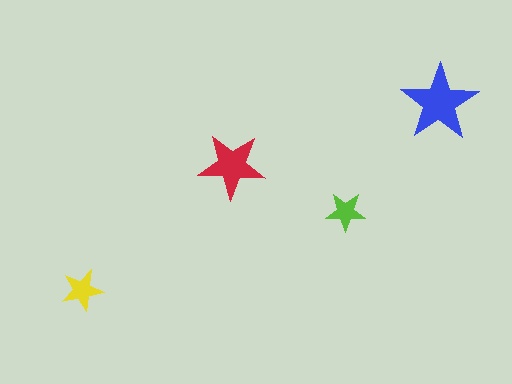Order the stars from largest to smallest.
the blue one, the red one, the yellow one, the lime one.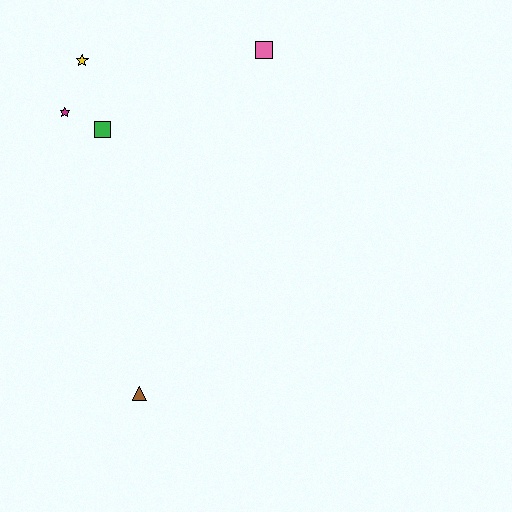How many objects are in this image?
There are 5 objects.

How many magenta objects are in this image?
There is 1 magenta object.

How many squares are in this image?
There are 2 squares.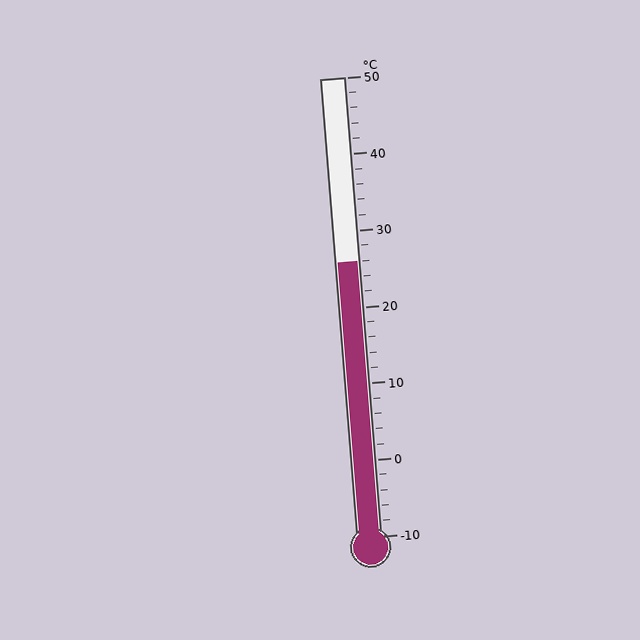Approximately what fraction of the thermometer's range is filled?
The thermometer is filled to approximately 60% of its range.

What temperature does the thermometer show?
The thermometer shows approximately 26°C.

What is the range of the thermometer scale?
The thermometer scale ranges from -10°C to 50°C.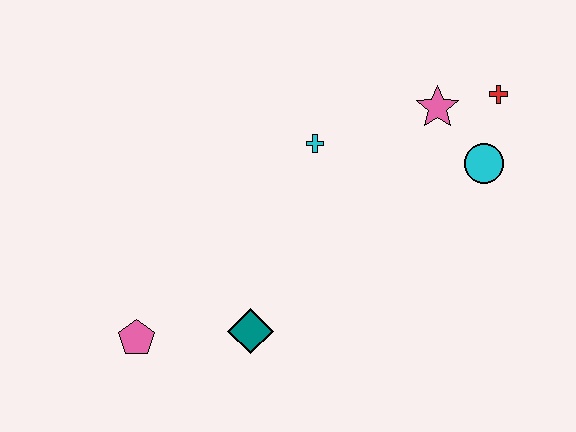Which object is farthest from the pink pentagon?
The red cross is farthest from the pink pentagon.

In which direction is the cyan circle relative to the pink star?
The cyan circle is below the pink star.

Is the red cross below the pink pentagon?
No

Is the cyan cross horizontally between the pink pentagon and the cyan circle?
Yes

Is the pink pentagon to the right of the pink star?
No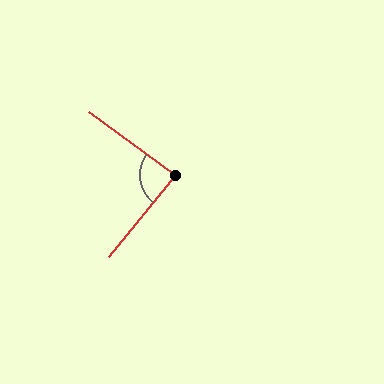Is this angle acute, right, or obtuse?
It is approximately a right angle.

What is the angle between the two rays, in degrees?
Approximately 87 degrees.